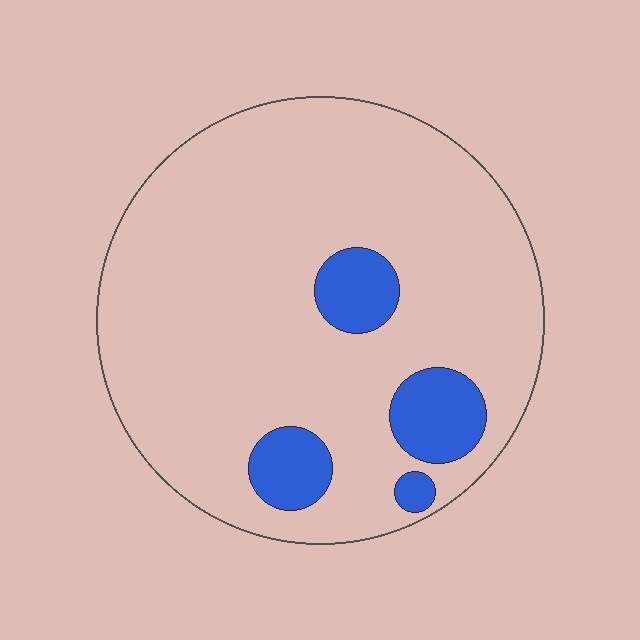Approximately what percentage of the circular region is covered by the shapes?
Approximately 15%.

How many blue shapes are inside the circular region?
4.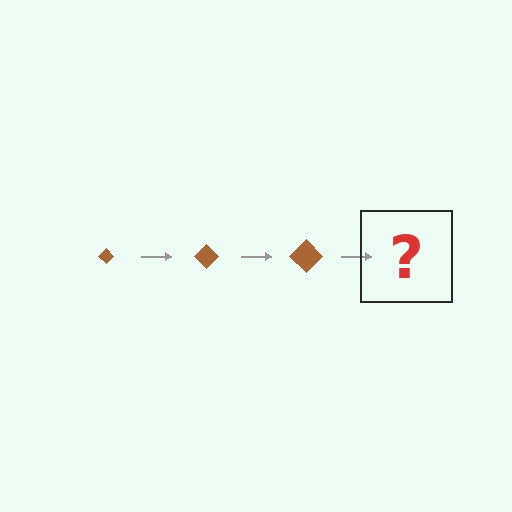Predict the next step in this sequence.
The next step is a brown diamond, larger than the previous one.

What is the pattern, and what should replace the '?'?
The pattern is that the diamond gets progressively larger each step. The '?' should be a brown diamond, larger than the previous one.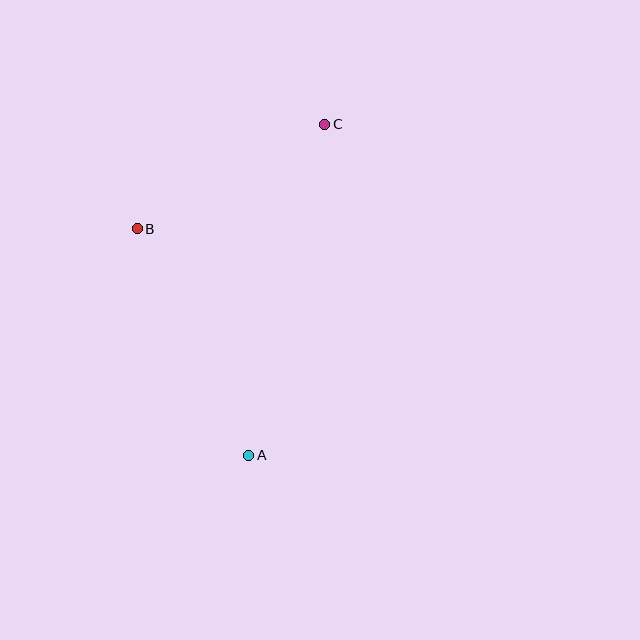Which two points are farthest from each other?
Points A and C are farthest from each other.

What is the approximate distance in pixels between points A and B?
The distance between A and B is approximately 252 pixels.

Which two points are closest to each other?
Points B and C are closest to each other.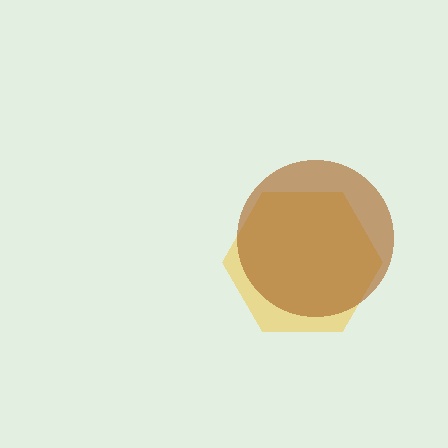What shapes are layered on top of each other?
The layered shapes are: a yellow hexagon, a brown circle.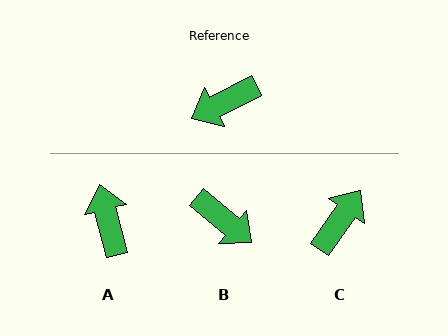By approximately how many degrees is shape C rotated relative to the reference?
Approximately 151 degrees clockwise.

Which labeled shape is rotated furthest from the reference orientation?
C, about 151 degrees away.